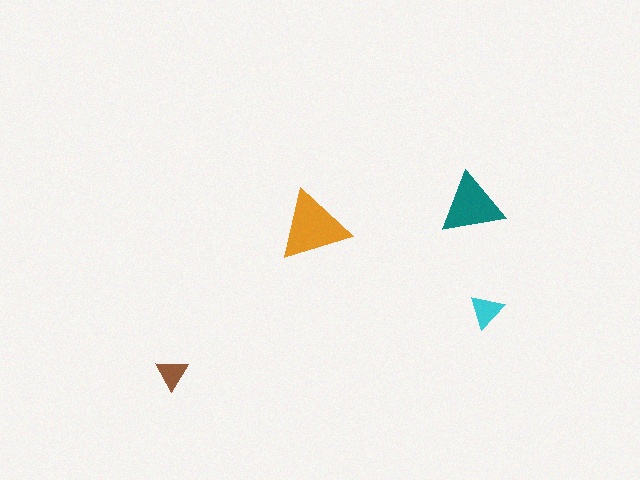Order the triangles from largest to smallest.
the orange one, the teal one, the cyan one, the brown one.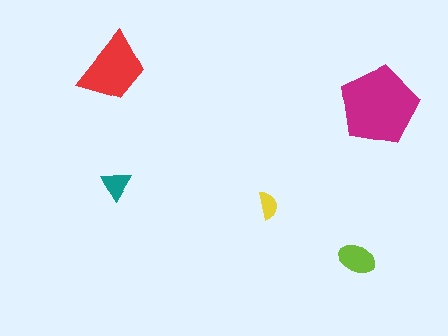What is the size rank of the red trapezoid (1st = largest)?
2nd.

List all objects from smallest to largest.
The yellow semicircle, the teal triangle, the lime ellipse, the red trapezoid, the magenta pentagon.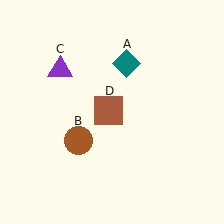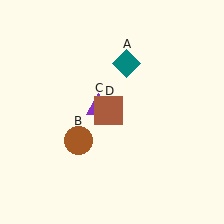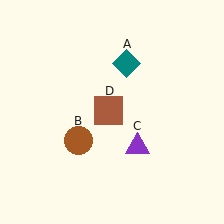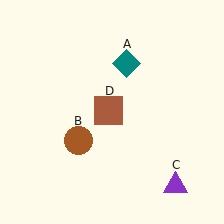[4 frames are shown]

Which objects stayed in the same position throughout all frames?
Teal diamond (object A) and brown circle (object B) and brown square (object D) remained stationary.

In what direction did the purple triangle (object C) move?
The purple triangle (object C) moved down and to the right.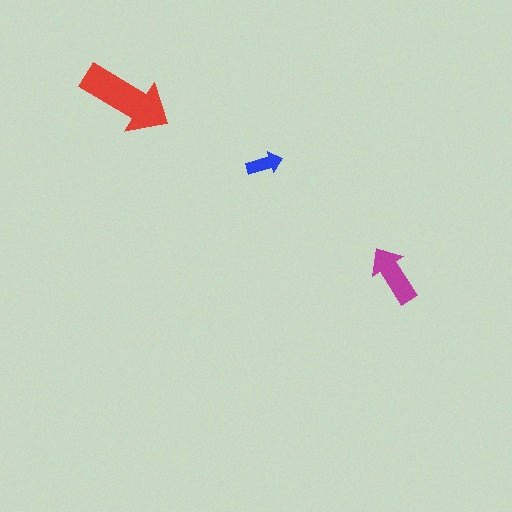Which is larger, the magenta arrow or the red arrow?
The red one.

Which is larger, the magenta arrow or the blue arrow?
The magenta one.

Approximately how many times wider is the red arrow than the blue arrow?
About 2.5 times wider.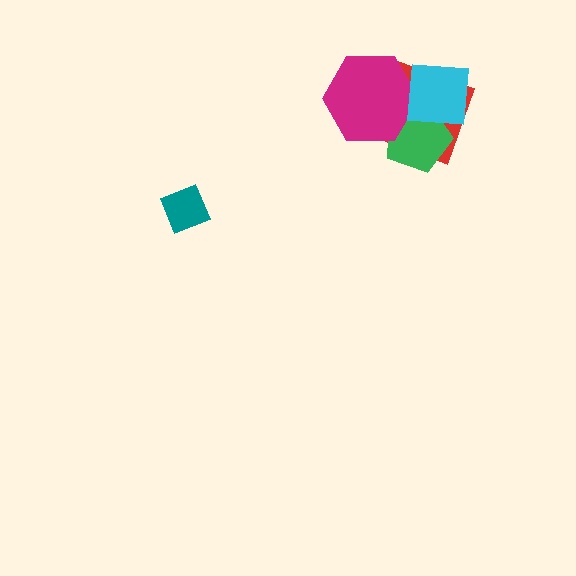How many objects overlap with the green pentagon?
3 objects overlap with the green pentagon.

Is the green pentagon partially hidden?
Yes, it is partially covered by another shape.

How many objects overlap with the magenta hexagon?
3 objects overlap with the magenta hexagon.